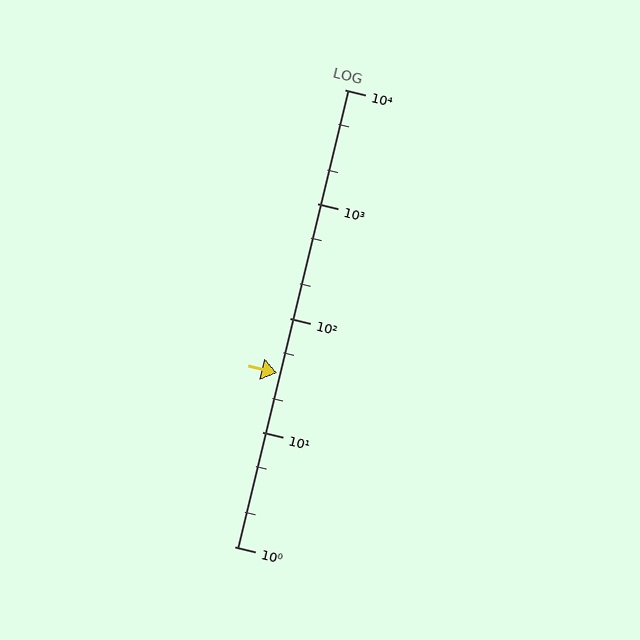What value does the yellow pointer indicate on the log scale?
The pointer indicates approximately 33.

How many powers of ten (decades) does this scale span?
The scale spans 4 decades, from 1 to 10000.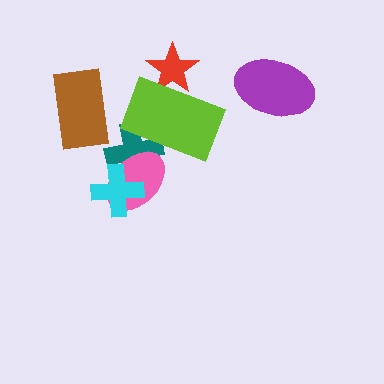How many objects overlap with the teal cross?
3 objects overlap with the teal cross.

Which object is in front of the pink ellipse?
The cyan cross is in front of the pink ellipse.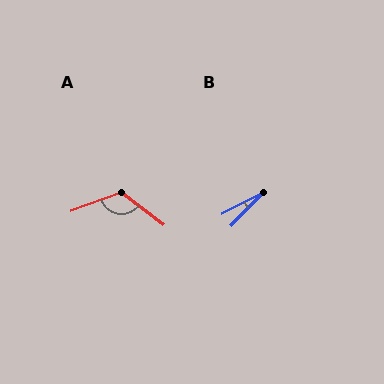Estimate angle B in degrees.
Approximately 18 degrees.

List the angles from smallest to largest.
B (18°), A (122°).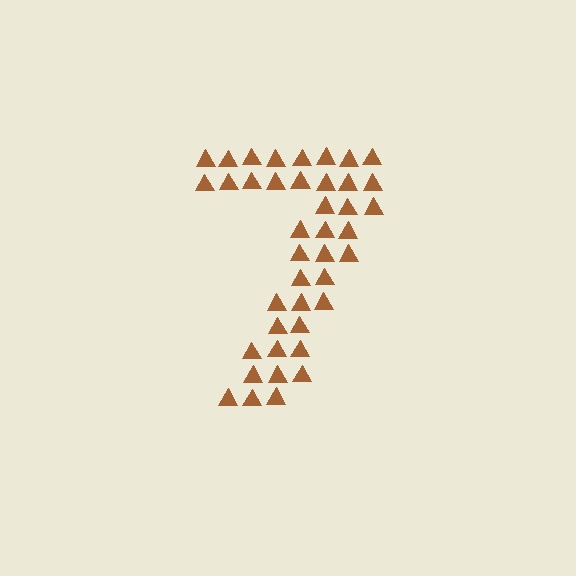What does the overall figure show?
The overall figure shows the digit 7.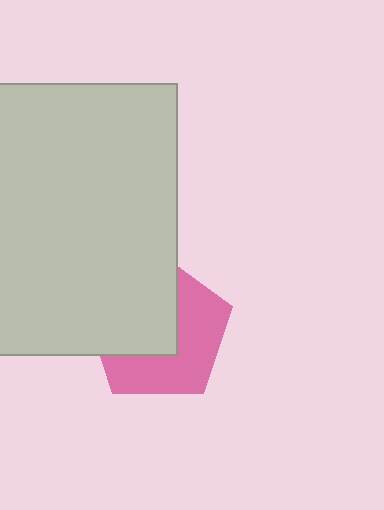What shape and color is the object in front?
The object in front is a light gray rectangle.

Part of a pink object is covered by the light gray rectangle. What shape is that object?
It is a pentagon.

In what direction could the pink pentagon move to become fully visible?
The pink pentagon could move toward the lower-right. That would shift it out from behind the light gray rectangle entirely.